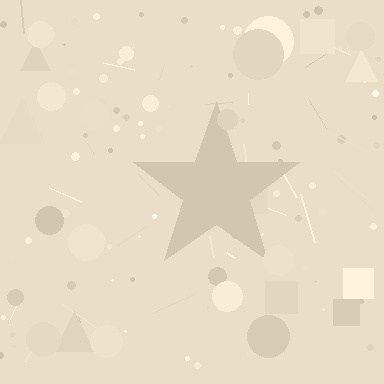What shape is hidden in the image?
A star is hidden in the image.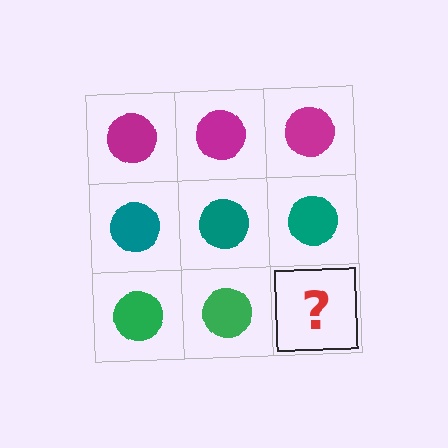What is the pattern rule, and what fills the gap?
The rule is that each row has a consistent color. The gap should be filled with a green circle.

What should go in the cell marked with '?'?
The missing cell should contain a green circle.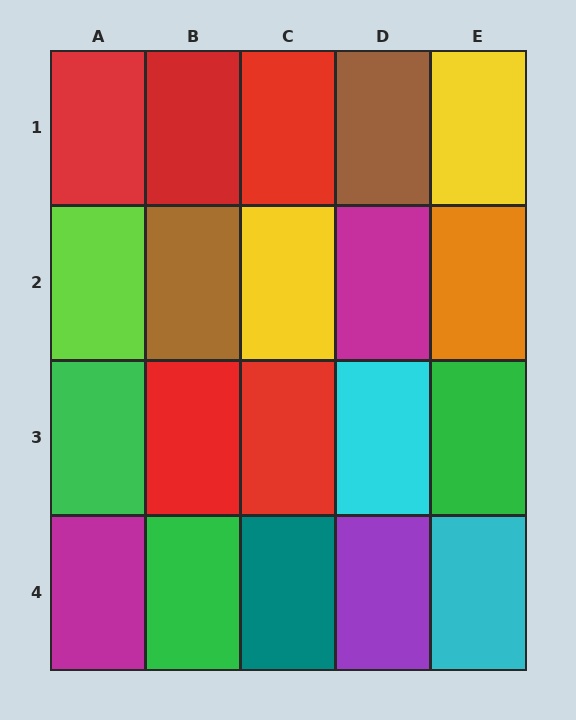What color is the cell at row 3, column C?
Red.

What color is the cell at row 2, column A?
Lime.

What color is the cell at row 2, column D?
Magenta.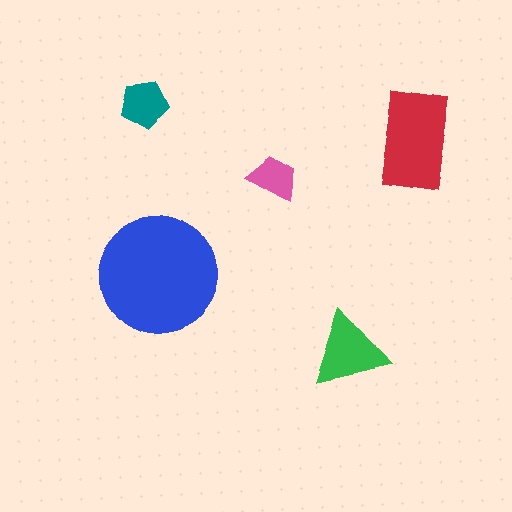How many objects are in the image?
There are 5 objects in the image.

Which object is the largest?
The blue circle.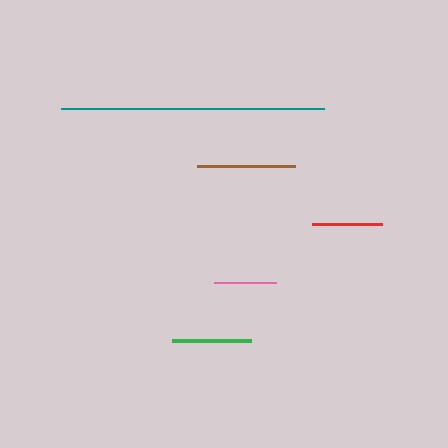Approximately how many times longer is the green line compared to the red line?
The green line is approximately 1.1 times the length of the red line.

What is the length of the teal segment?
The teal segment is approximately 262 pixels long.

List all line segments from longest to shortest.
From longest to shortest: teal, brown, green, red, pink.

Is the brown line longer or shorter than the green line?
The brown line is longer than the green line.